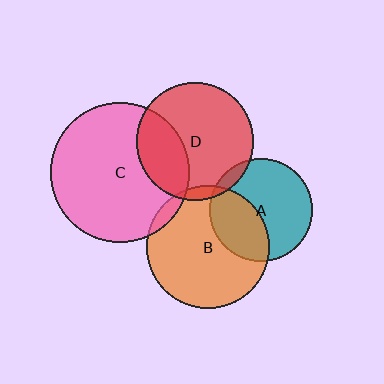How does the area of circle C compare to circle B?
Approximately 1.3 times.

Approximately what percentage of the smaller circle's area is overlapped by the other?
Approximately 35%.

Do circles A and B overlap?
Yes.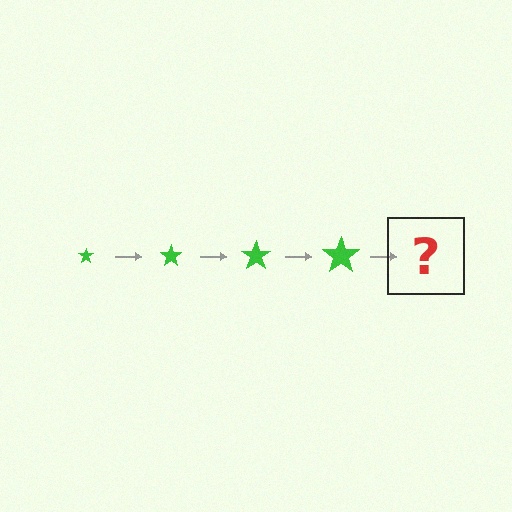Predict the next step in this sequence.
The next step is a green star, larger than the previous one.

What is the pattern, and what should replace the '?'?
The pattern is that the star gets progressively larger each step. The '?' should be a green star, larger than the previous one.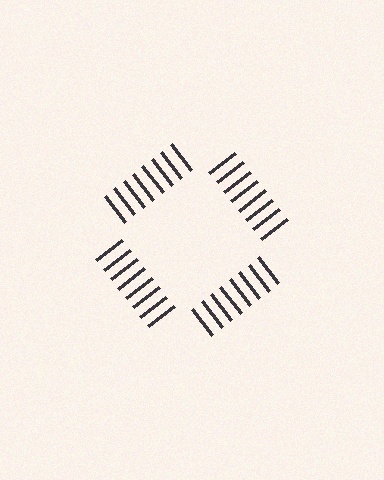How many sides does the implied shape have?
4 sides — the line-ends trace a square.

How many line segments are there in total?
32 — 8 along each of the 4 edges.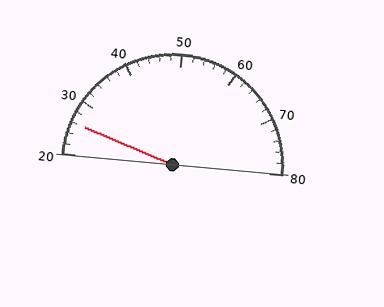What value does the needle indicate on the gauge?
The needle indicates approximately 26.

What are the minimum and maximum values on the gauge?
The gauge ranges from 20 to 80.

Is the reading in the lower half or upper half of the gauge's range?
The reading is in the lower half of the range (20 to 80).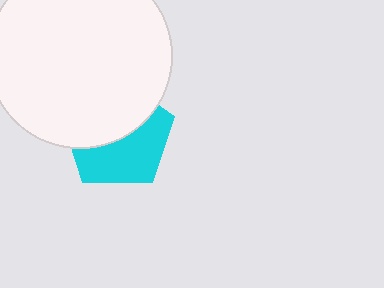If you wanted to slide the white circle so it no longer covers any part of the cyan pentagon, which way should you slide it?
Slide it up — that is the most direct way to separate the two shapes.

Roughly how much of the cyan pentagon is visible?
About half of it is visible (roughly 50%).